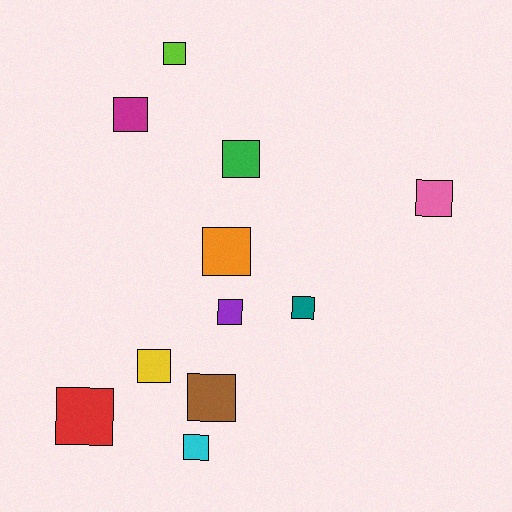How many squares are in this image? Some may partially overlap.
There are 11 squares.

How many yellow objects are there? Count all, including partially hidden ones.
There is 1 yellow object.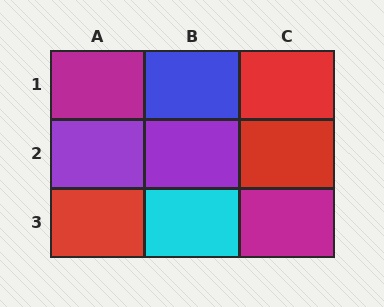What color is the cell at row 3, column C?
Magenta.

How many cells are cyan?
1 cell is cyan.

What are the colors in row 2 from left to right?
Purple, purple, red.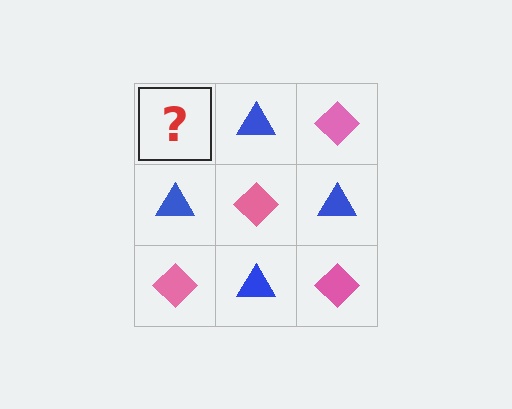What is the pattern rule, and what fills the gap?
The rule is that it alternates pink diamond and blue triangle in a checkerboard pattern. The gap should be filled with a pink diamond.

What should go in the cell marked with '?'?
The missing cell should contain a pink diamond.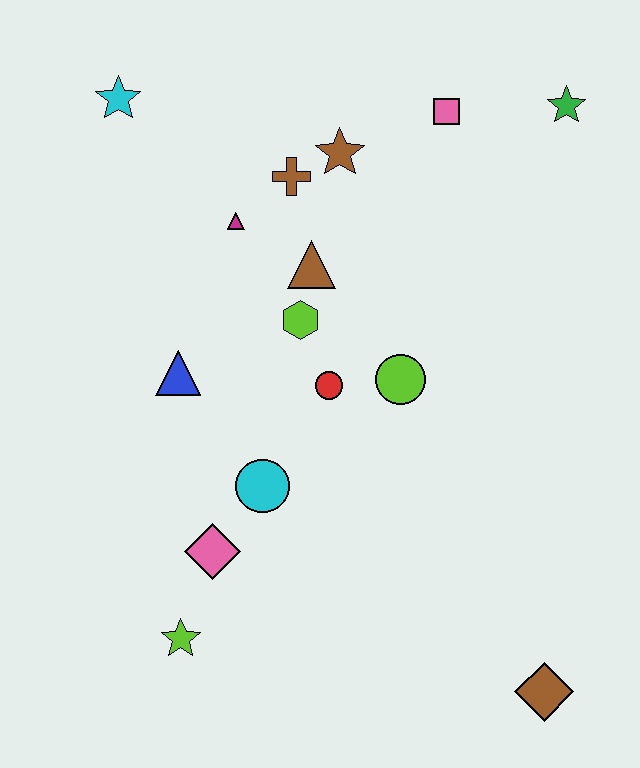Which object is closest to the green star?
The pink square is closest to the green star.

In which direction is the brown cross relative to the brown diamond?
The brown cross is above the brown diamond.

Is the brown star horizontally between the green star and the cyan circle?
Yes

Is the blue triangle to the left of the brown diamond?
Yes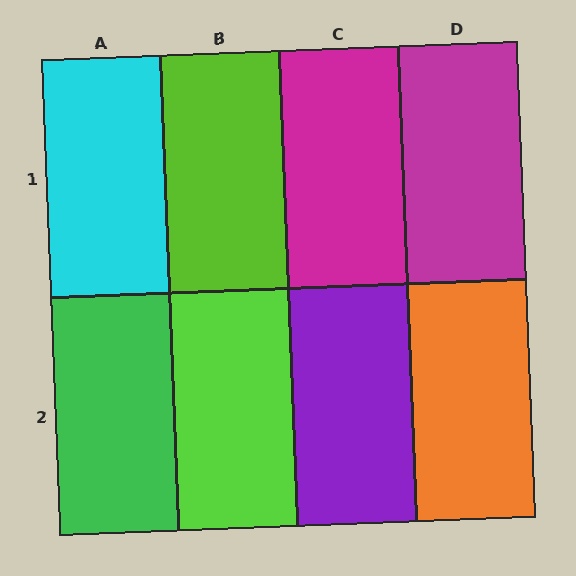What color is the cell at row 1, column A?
Cyan.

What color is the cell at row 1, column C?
Magenta.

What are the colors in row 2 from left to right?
Green, lime, purple, orange.